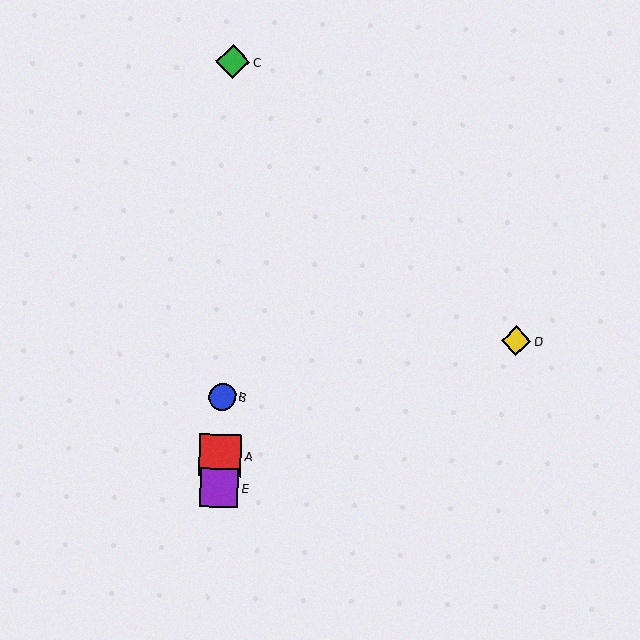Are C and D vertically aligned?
No, C is at x≈233 and D is at x≈516.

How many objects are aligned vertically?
4 objects (A, B, C, E) are aligned vertically.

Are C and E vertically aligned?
Yes, both are at x≈233.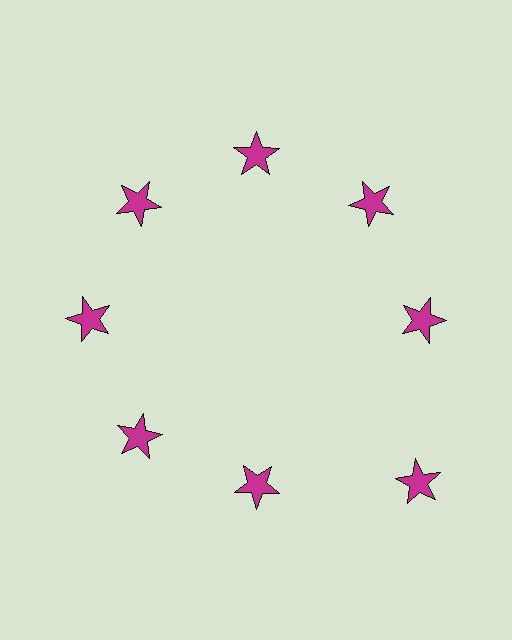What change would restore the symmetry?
The symmetry would be restored by moving it inward, back onto the ring so that all 8 stars sit at equal angles and equal distance from the center.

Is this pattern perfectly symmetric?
No. The 8 magenta stars are arranged in a ring, but one element near the 4 o'clock position is pushed outward from the center, breaking the 8-fold rotational symmetry.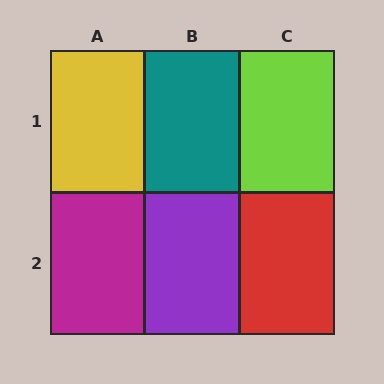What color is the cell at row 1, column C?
Lime.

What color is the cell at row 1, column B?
Teal.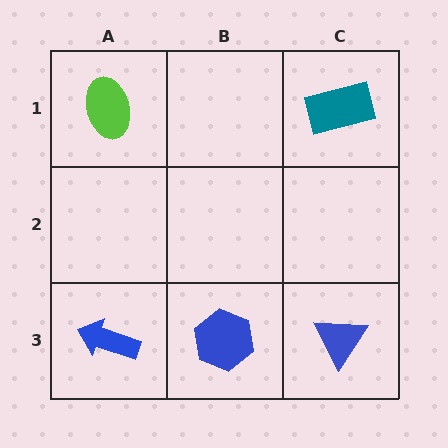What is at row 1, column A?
A lime ellipse.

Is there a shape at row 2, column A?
No, that cell is empty.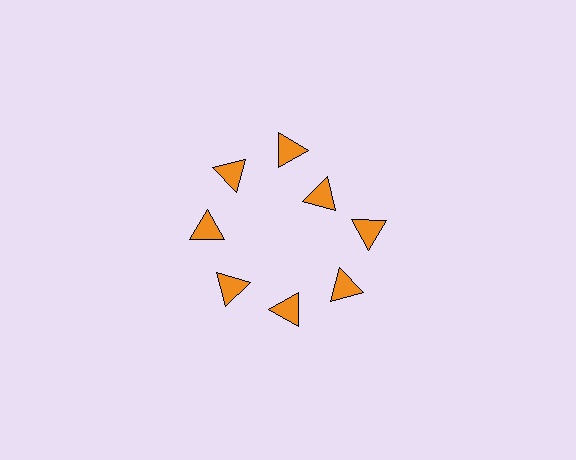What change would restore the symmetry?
The symmetry would be restored by moving it outward, back onto the ring so that all 8 triangles sit at equal angles and equal distance from the center.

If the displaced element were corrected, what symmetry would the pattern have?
It would have 8-fold rotational symmetry — the pattern would map onto itself every 45 degrees.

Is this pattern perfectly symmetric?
No. The 8 orange triangles are arranged in a ring, but one element near the 2 o'clock position is pulled inward toward the center, breaking the 8-fold rotational symmetry.